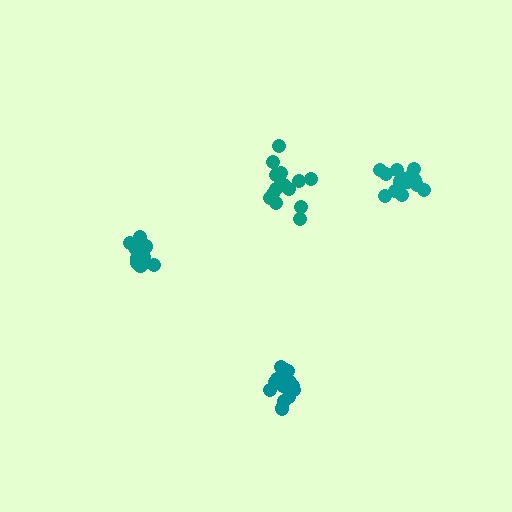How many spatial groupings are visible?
There are 4 spatial groupings.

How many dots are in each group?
Group 1: 16 dots, Group 2: 14 dots, Group 3: 15 dots, Group 4: 14 dots (59 total).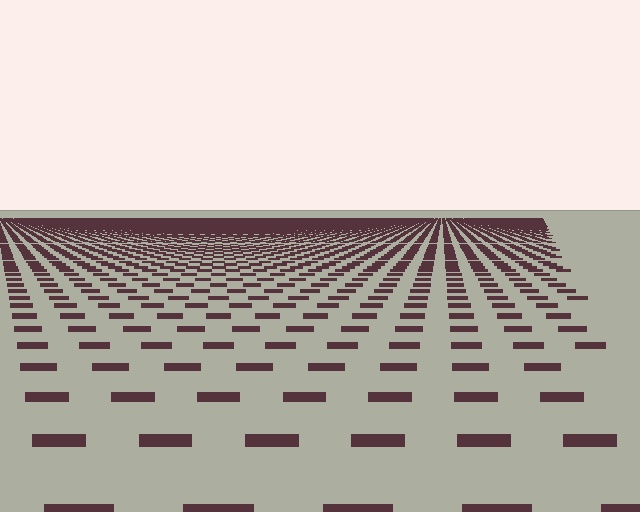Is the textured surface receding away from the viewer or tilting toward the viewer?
The surface is receding away from the viewer. Texture elements get smaller and denser toward the top.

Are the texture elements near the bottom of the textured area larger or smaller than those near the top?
Larger. Near the bottom, elements are closer to the viewer and appear at a bigger on-screen size.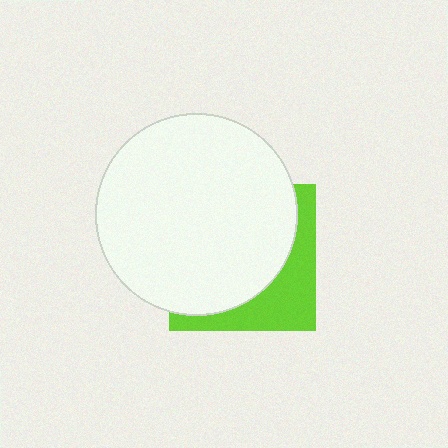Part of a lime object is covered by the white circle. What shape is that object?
It is a square.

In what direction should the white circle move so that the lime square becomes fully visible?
The white circle should move toward the upper-left. That is the shortest direction to clear the overlap and leave the lime square fully visible.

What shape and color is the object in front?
The object in front is a white circle.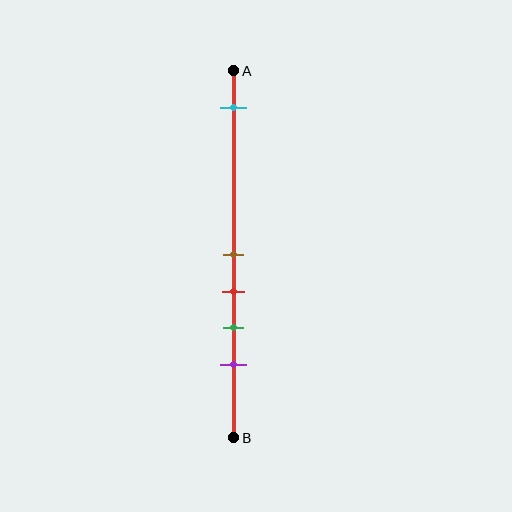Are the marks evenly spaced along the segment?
No, the marks are not evenly spaced.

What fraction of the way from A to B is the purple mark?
The purple mark is approximately 80% (0.8) of the way from A to B.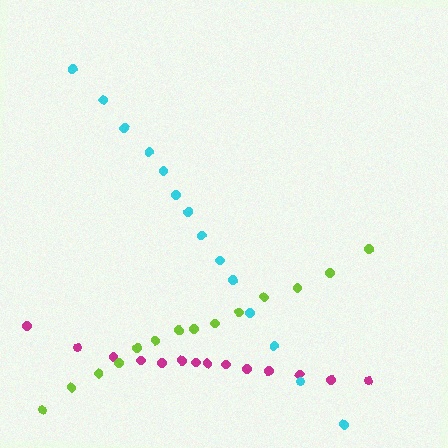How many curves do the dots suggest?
There are 3 distinct paths.